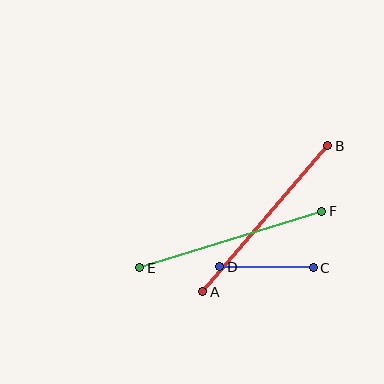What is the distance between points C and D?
The distance is approximately 93 pixels.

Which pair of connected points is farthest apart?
Points A and B are farthest apart.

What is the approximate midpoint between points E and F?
The midpoint is at approximately (231, 240) pixels.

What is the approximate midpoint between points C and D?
The midpoint is at approximately (267, 267) pixels.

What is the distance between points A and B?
The distance is approximately 192 pixels.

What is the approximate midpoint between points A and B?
The midpoint is at approximately (265, 219) pixels.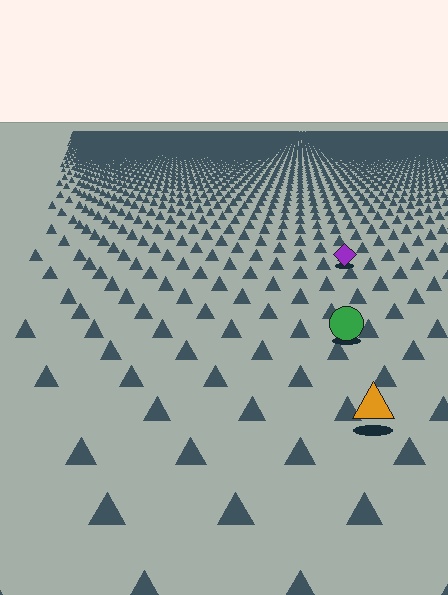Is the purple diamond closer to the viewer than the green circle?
No. The green circle is closer — you can tell from the texture gradient: the ground texture is coarser near it.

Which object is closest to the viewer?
The orange triangle is closest. The texture marks near it are larger and more spread out.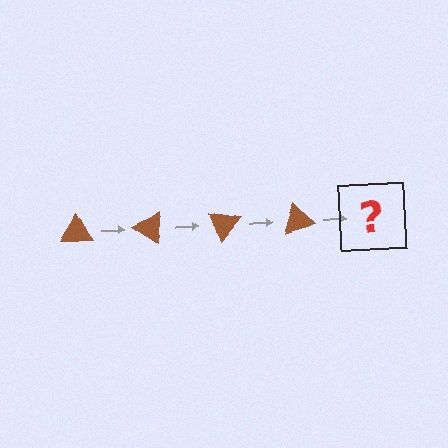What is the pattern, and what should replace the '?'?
The pattern is that the triangle rotates 35 degrees each step. The '?' should be a brown triangle rotated 140 degrees.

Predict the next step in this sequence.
The next step is a brown triangle rotated 140 degrees.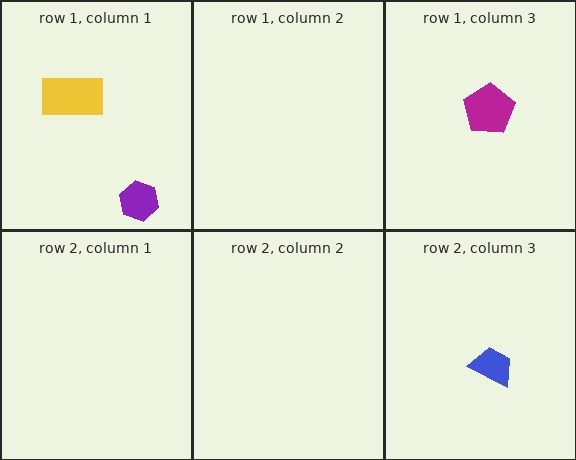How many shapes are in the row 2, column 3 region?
1.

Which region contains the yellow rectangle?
The row 1, column 1 region.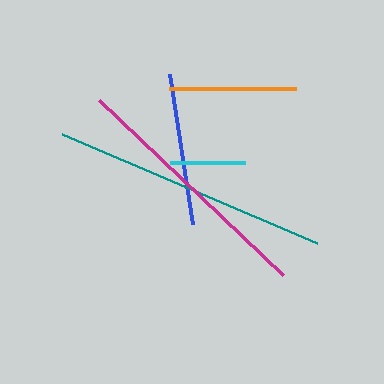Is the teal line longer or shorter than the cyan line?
The teal line is longer than the cyan line.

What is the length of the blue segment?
The blue segment is approximately 153 pixels long.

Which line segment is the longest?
The teal line is the longest at approximately 278 pixels.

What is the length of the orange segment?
The orange segment is approximately 127 pixels long.